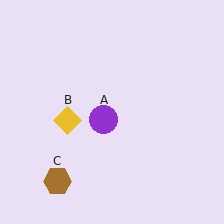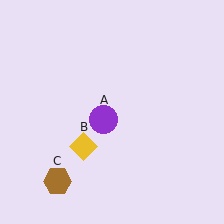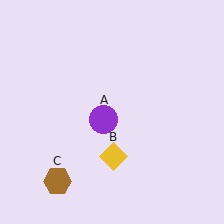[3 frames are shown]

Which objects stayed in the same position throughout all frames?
Purple circle (object A) and brown hexagon (object C) remained stationary.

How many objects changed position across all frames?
1 object changed position: yellow diamond (object B).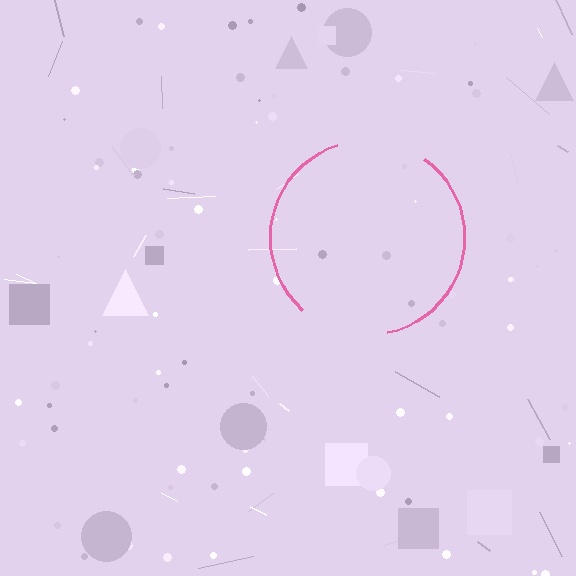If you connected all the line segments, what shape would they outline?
They would outline a circle.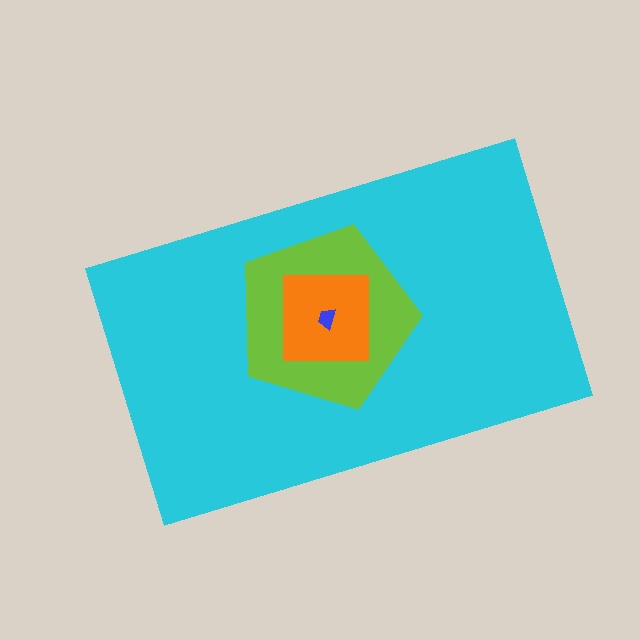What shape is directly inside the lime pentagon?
The orange square.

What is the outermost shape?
The cyan rectangle.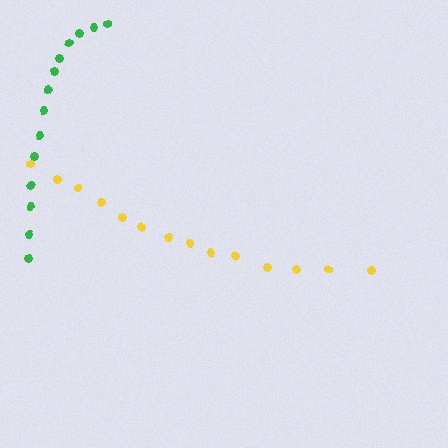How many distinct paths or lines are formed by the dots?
There are 2 distinct paths.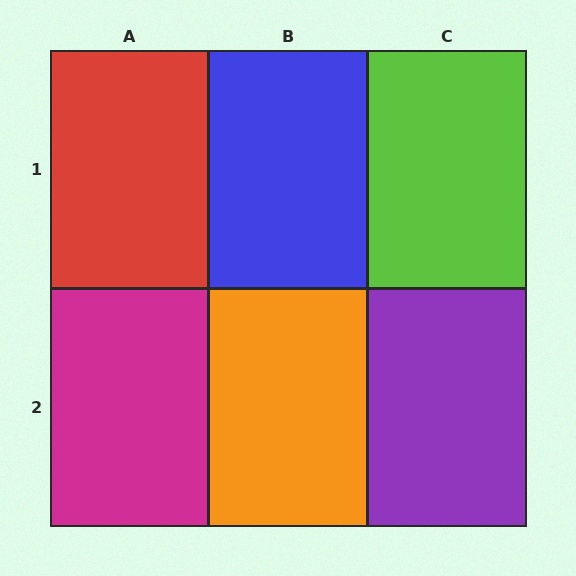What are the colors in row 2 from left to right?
Magenta, orange, purple.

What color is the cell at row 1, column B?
Blue.